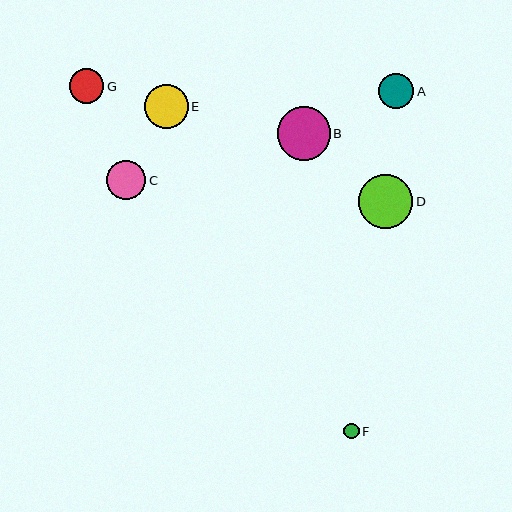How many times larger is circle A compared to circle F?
Circle A is approximately 2.3 times the size of circle F.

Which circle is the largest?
Circle D is the largest with a size of approximately 54 pixels.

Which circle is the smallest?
Circle F is the smallest with a size of approximately 15 pixels.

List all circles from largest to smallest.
From largest to smallest: D, B, E, C, A, G, F.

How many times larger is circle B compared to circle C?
Circle B is approximately 1.4 times the size of circle C.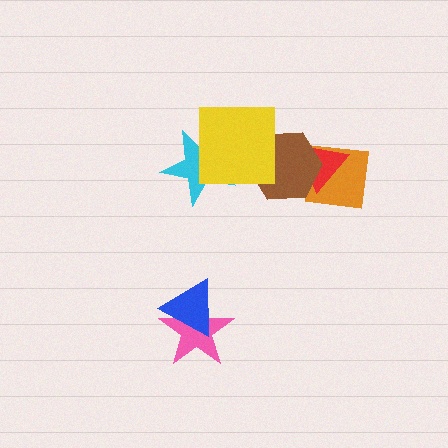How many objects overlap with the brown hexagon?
3 objects overlap with the brown hexagon.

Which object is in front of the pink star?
The blue triangle is in front of the pink star.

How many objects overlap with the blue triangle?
1 object overlaps with the blue triangle.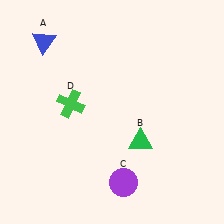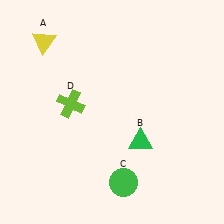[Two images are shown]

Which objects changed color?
A changed from blue to yellow. C changed from purple to green. D changed from green to lime.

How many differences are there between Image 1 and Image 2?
There are 3 differences between the two images.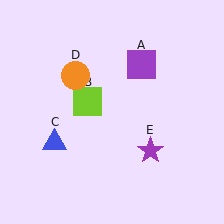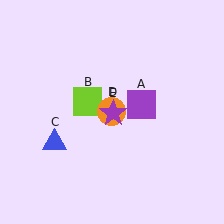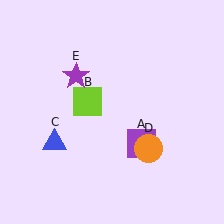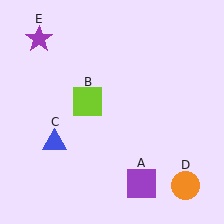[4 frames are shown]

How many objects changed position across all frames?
3 objects changed position: purple square (object A), orange circle (object D), purple star (object E).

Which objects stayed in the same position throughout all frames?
Lime square (object B) and blue triangle (object C) remained stationary.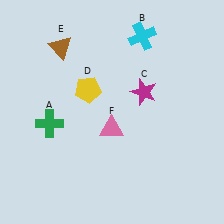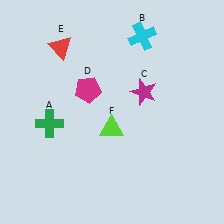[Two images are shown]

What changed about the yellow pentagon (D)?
In Image 1, D is yellow. In Image 2, it changed to magenta.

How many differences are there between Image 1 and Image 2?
There are 3 differences between the two images.